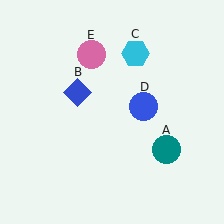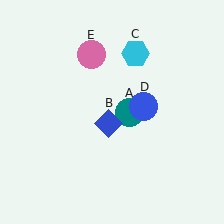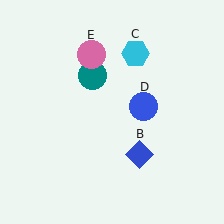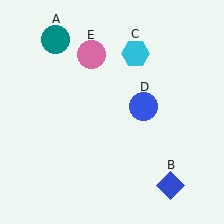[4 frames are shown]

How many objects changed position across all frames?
2 objects changed position: teal circle (object A), blue diamond (object B).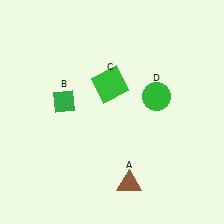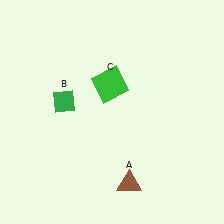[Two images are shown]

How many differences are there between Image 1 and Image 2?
There is 1 difference between the two images.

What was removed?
The green circle (D) was removed in Image 2.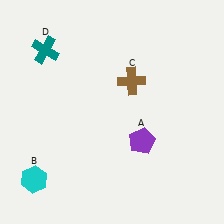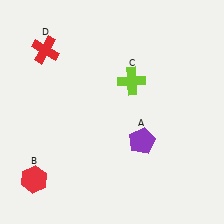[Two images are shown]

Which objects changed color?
B changed from cyan to red. C changed from brown to lime. D changed from teal to red.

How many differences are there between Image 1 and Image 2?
There are 3 differences between the two images.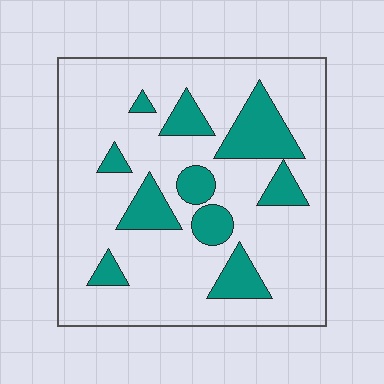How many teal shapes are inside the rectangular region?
10.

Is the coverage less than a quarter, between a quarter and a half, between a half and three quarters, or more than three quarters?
Less than a quarter.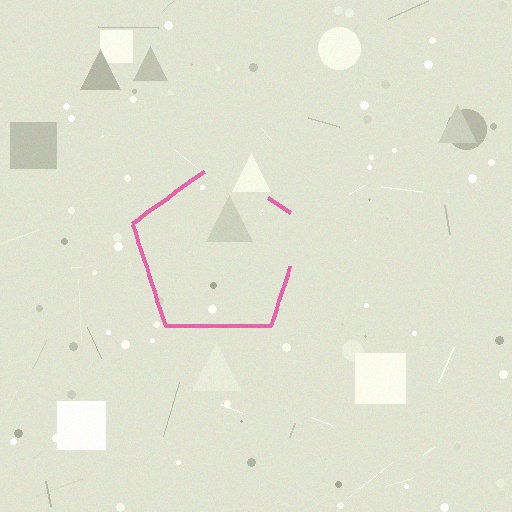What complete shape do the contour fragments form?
The contour fragments form a pentagon.